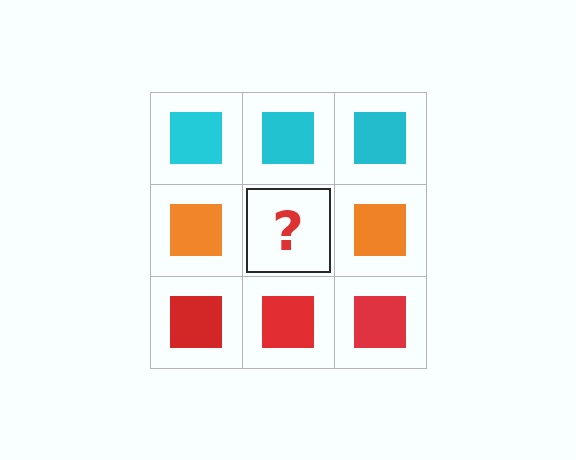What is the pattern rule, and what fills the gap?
The rule is that each row has a consistent color. The gap should be filled with an orange square.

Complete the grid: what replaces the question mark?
The question mark should be replaced with an orange square.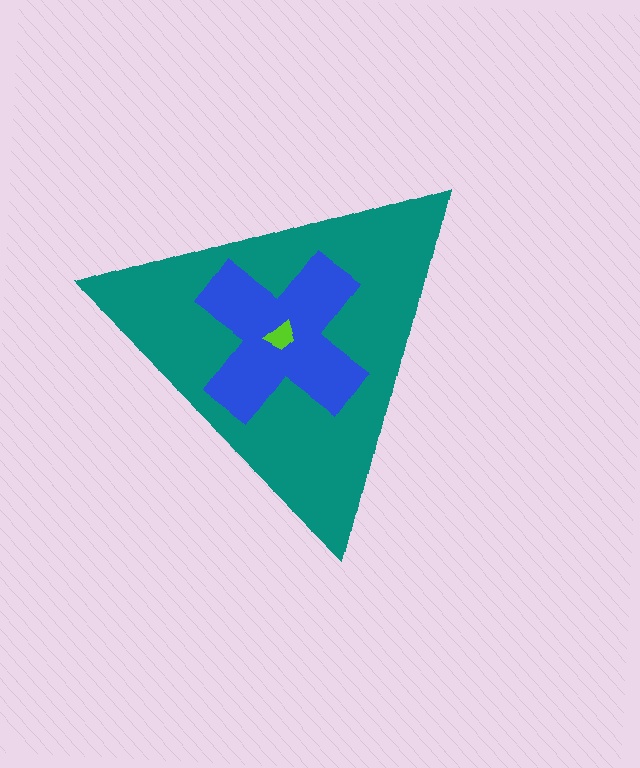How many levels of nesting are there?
3.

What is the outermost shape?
The teal triangle.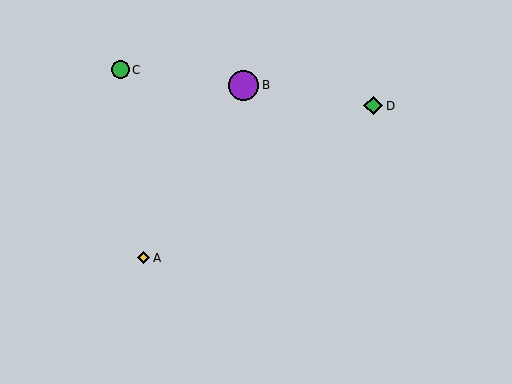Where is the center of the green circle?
The center of the green circle is at (121, 70).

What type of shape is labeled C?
Shape C is a green circle.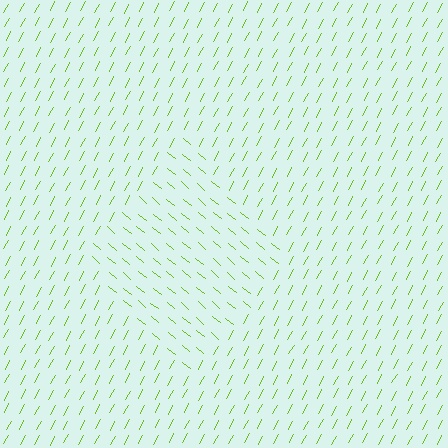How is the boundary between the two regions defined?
The boundary is defined purely by a change in line orientation (approximately 79 degrees difference). All lines are the same color and thickness.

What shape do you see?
I see a diamond.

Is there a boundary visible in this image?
Yes, there is a texture boundary formed by a change in line orientation.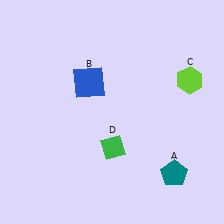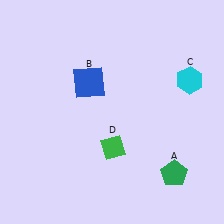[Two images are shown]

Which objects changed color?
A changed from teal to green. C changed from lime to cyan.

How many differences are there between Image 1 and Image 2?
There are 2 differences between the two images.